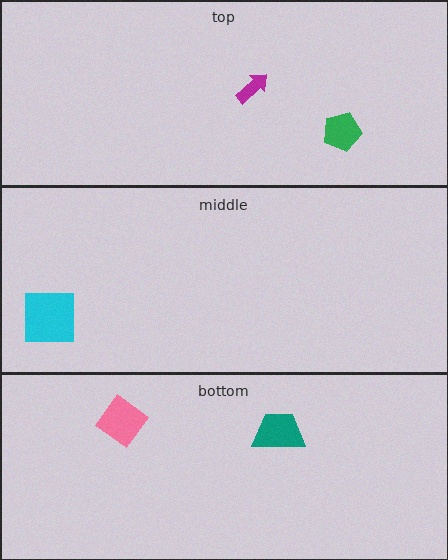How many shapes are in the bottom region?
2.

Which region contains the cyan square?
The middle region.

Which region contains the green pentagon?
The top region.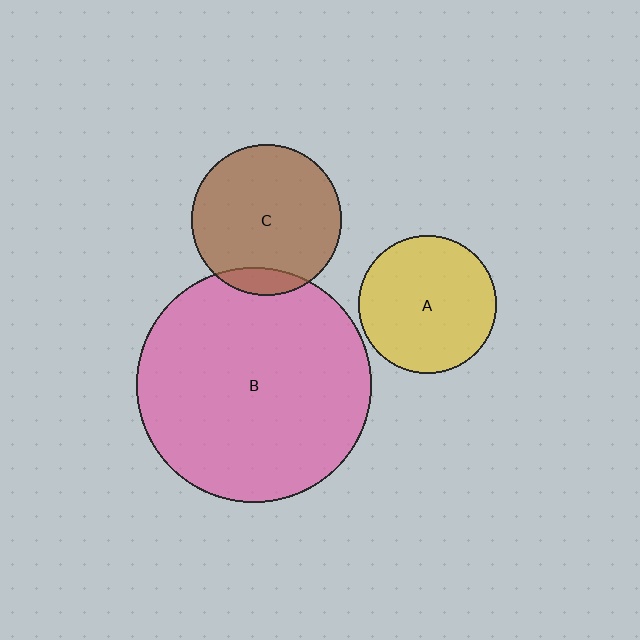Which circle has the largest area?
Circle B (pink).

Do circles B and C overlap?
Yes.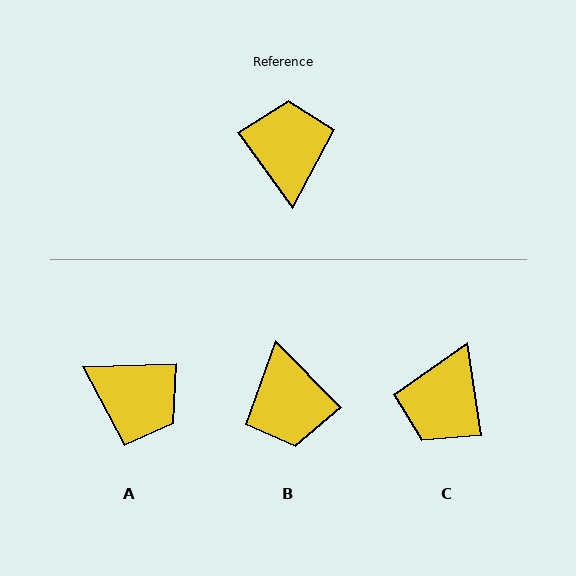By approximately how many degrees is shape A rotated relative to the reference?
Approximately 124 degrees clockwise.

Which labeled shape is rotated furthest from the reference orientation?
B, about 171 degrees away.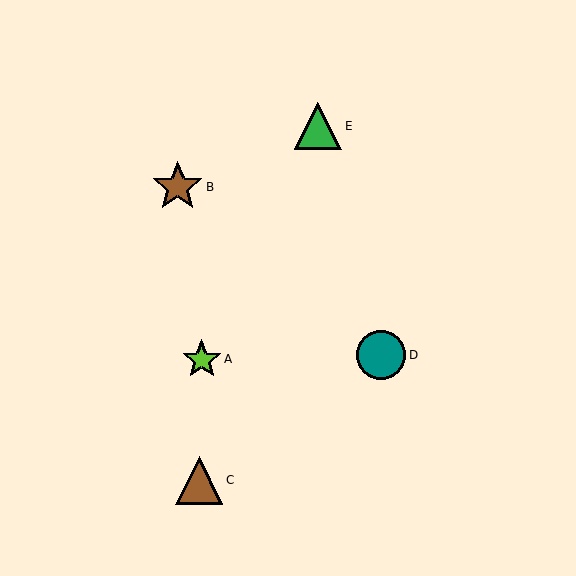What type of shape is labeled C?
Shape C is a brown triangle.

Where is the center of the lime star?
The center of the lime star is at (202, 359).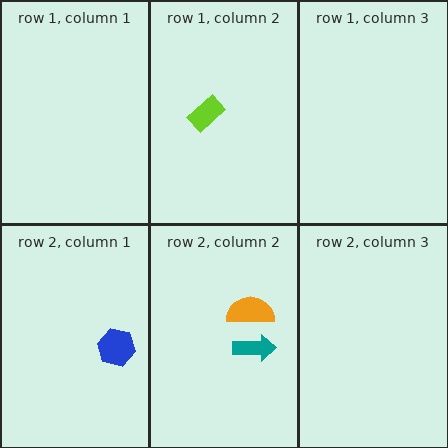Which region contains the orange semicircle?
The row 2, column 2 region.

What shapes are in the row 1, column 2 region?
The lime rectangle.